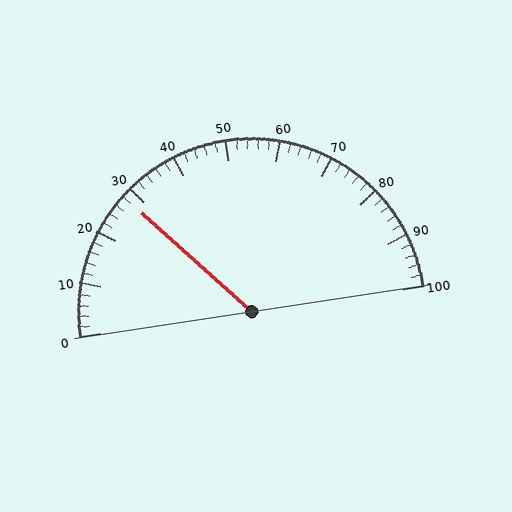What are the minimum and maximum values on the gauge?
The gauge ranges from 0 to 100.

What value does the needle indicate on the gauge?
The needle indicates approximately 28.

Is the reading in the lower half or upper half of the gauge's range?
The reading is in the lower half of the range (0 to 100).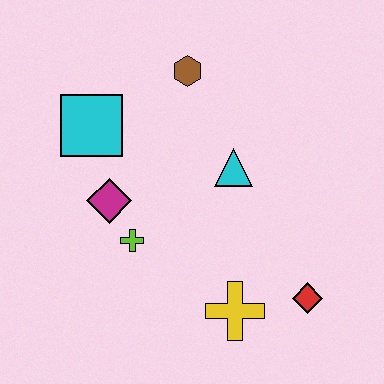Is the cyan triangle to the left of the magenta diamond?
No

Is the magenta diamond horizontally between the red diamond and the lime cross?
No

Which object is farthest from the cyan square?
The red diamond is farthest from the cyan square.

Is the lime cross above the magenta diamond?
No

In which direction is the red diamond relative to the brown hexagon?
The red diamond is below the brown hexagon.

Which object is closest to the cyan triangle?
The brown hexagon is closest to the cyan triangle.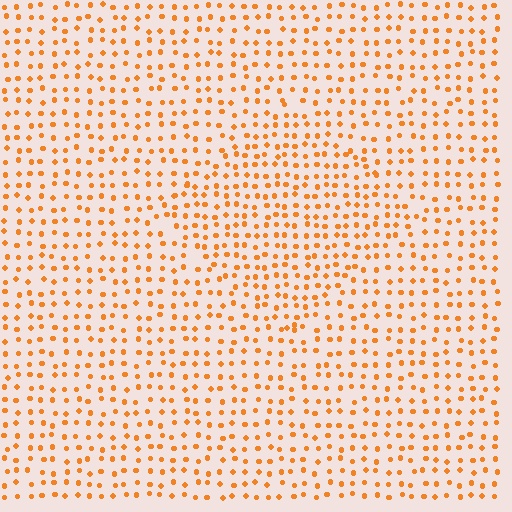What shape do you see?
I see a diamond.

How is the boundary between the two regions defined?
The boundary is defined by a change in element density (approximately 1.4x ratio). All elements are the same color, size, and shape.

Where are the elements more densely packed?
The elements are more densely packed inside the diamond boundary.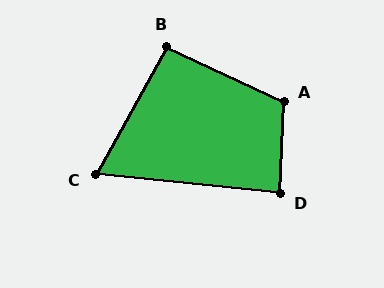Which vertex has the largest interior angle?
A, at approximately 113 degrees.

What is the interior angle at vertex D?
Approximately 86 degrees (approximately right).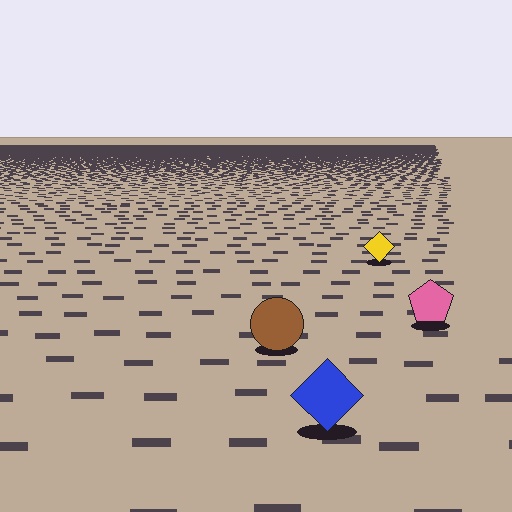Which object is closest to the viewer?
The blue diamond is closest. The texture marks near it are larger and more spread out.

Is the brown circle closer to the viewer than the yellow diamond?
Yes. The brown circle is closer — you can tell from the texture gradient: the ground texture is coarser near it.